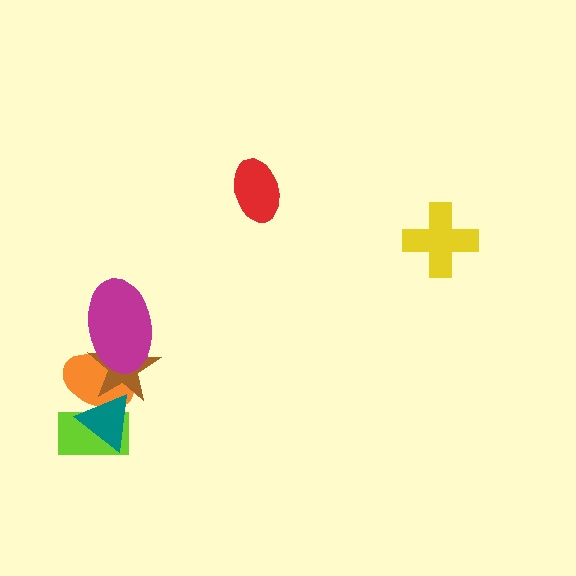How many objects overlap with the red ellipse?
0 objects overlap with the red ellipse.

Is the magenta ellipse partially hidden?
No, no other shape covers it.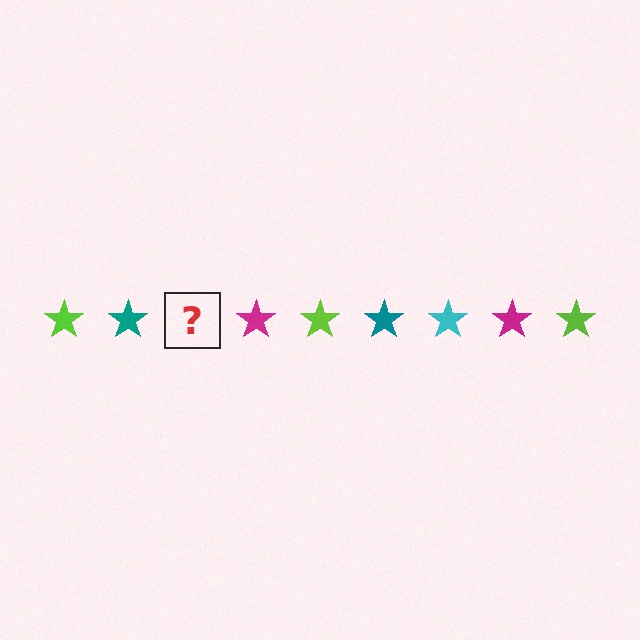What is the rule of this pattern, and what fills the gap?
The rule is that the pattern cycles through lime, teal, cyan, magenta stars. The gap should be filled with a cyan star.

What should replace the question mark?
The question mark should be replaced with a cyan star.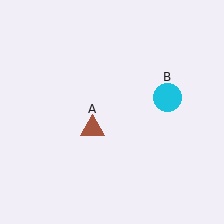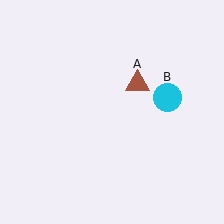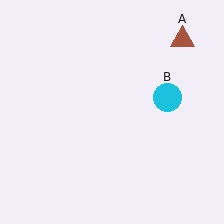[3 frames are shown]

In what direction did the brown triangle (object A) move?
The brown triangle (object A) moved up and to the right.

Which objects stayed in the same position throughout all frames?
Cyan circle (object B) remained stationary.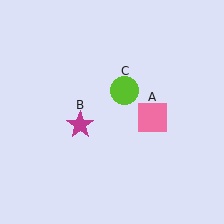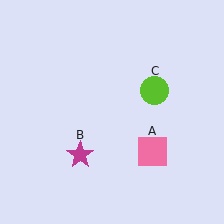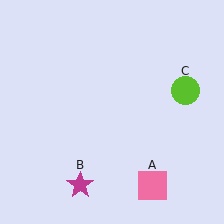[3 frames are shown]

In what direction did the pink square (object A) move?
The pink square (object A) moved down.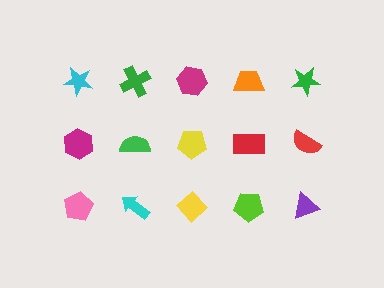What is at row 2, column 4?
A red rectangle.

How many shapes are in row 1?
5 shapes.